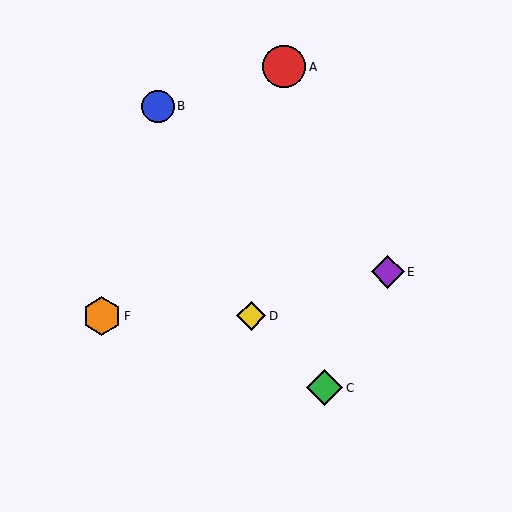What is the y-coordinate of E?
Object E is at y≈272.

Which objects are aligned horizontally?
Objects D, F are aligned horizontally.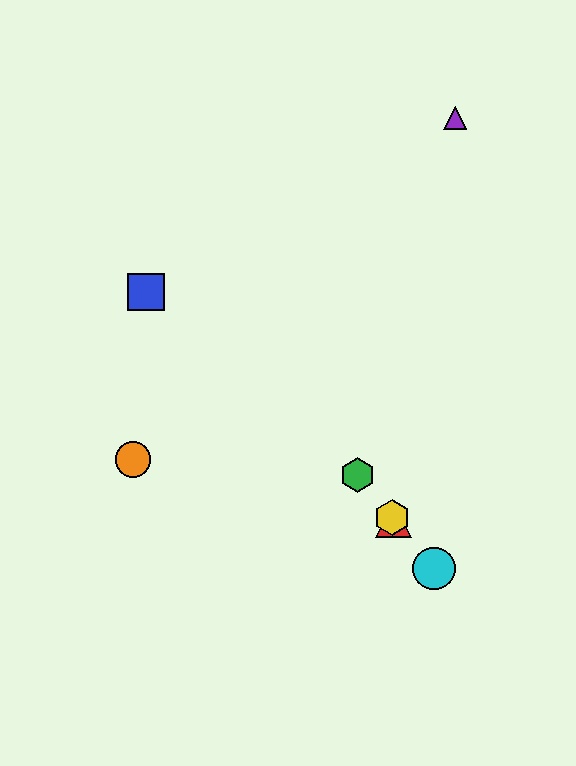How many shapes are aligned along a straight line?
4 shapes (the red triangle, the green hexagon, the yellow hexagon, the cyan circle) are aligned along a straight line.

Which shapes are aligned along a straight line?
The red triangle, the green hexagon, the yellow hexagon, the cyan circle are aligned along a straight line.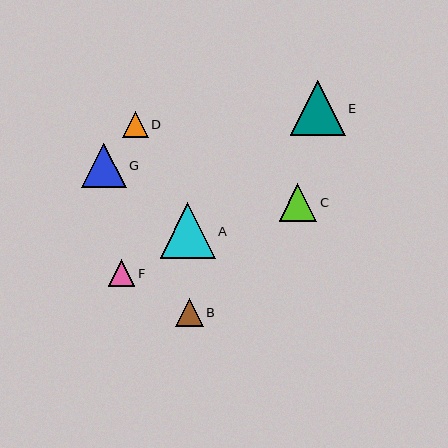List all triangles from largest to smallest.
From largest to smallest: A, E, G, C, B, F, D.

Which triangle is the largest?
Triangle A is the largest with a size of approximately 55 pixels.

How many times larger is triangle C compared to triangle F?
Triangle C is approximately 1.4 times the size of triangle F.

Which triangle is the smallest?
Triangle D is the smallest with a size of approximately 26 pixels.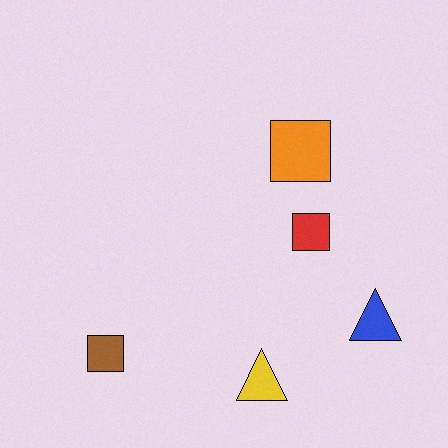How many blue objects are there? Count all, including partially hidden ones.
There is 1 blue object.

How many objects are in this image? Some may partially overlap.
There are 5 objects.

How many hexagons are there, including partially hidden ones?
There are no hexagons.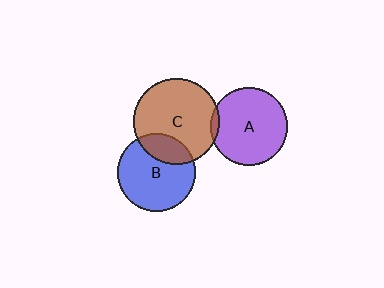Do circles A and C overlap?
Yes.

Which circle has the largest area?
Circle C (brown).